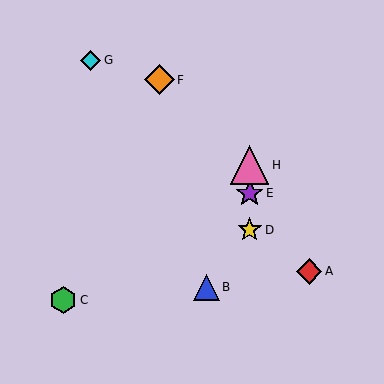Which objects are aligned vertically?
Objects D, E, H are aligned vertically.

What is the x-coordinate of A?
Object A is at x≈309.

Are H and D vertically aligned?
Yes, both are at x≈250.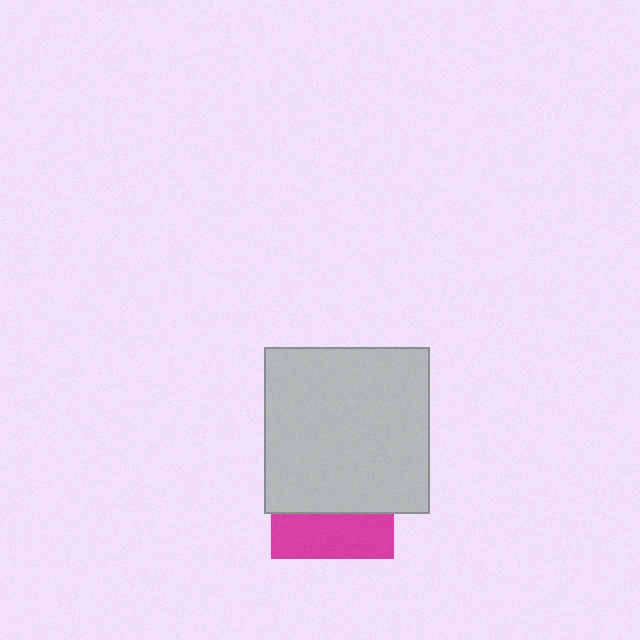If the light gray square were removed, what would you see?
You would see the complete magenta square.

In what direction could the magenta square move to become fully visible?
The magenta square could move down. That would shift it out from behind the light gray square entirely.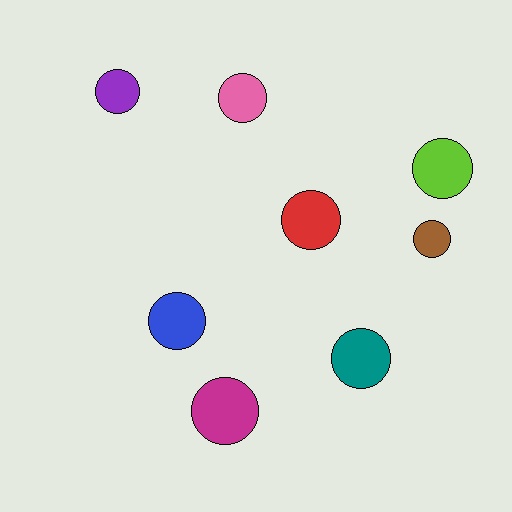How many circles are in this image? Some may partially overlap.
There are 8 circles.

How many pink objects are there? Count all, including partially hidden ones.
There is 1 pink object.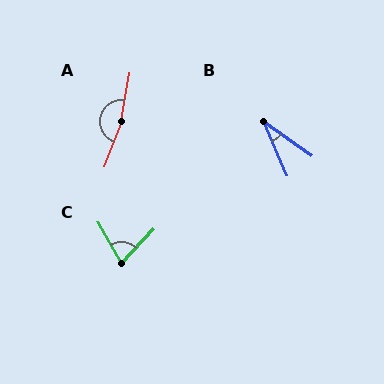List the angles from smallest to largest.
B (32°), C (72°), A (169°).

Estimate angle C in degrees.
Approximately 72 degrees.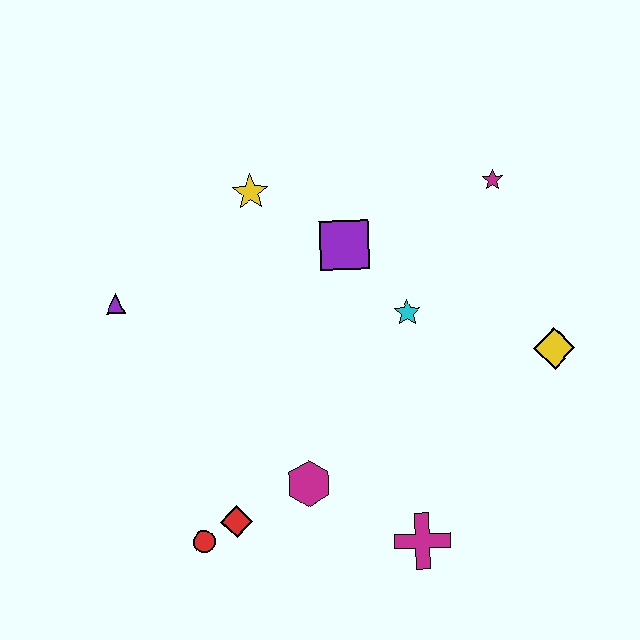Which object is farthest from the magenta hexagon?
The magenta star is farthest from the magenta hexagon.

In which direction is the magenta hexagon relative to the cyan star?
The magenta hexagon is below the cyan star.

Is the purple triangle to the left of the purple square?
Yes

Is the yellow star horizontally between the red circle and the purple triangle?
No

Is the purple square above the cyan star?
Yes